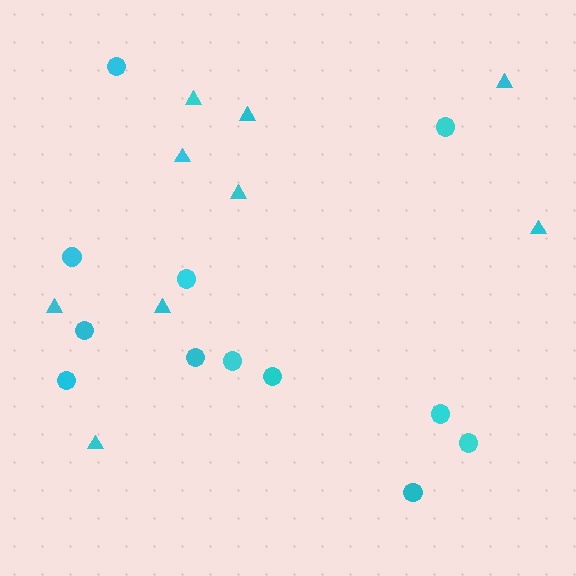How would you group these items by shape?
There are 2 groups: one group of triangles (9) and one group of circles (12).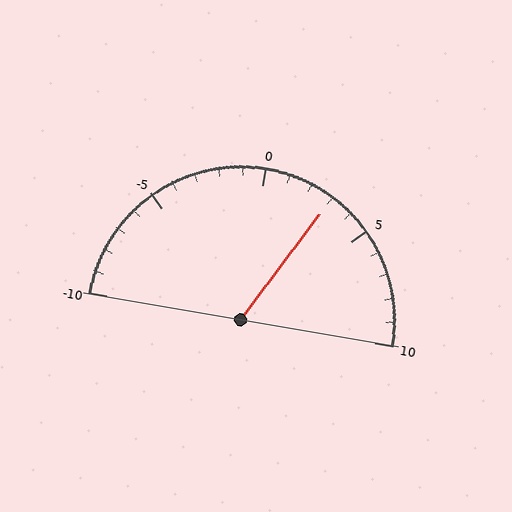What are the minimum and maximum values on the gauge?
The gauge ranges from -10 to 10.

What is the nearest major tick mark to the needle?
The nearest major tick mark is 5.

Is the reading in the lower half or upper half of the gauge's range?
The reading is in the upper half of the range (-10 to 10).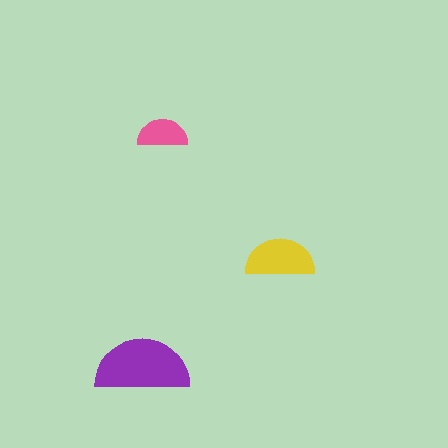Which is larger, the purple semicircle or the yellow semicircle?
The purple one.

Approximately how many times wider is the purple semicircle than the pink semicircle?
About 2 times wider.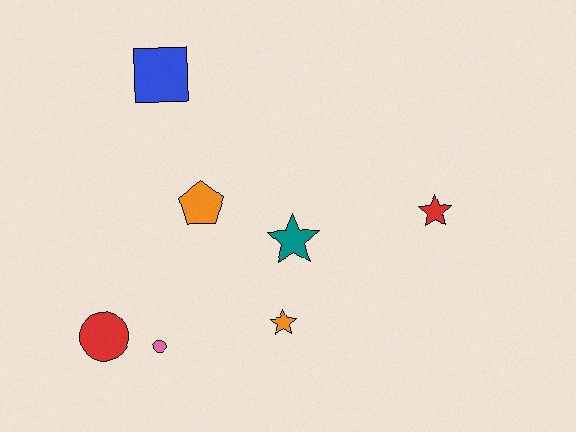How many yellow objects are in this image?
There are no yellow objects.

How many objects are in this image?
There are 7 objects.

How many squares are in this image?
There is 1 square.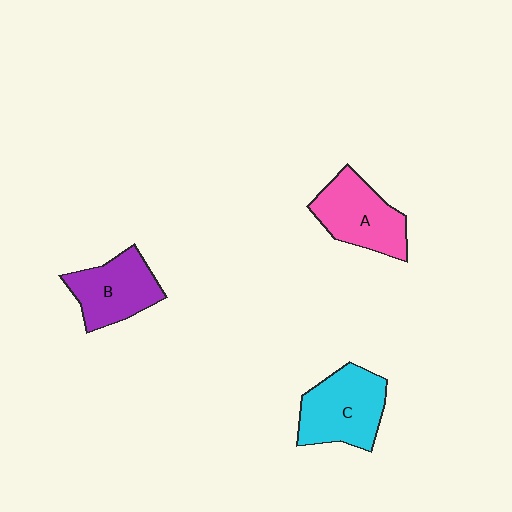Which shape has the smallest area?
Shape B (purple).